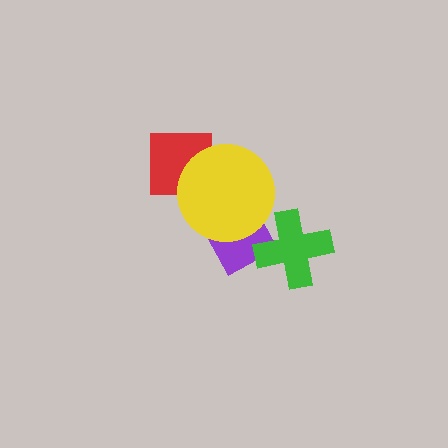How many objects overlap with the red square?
1 object overlaps with the red square.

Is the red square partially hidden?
Yes, it is partially covered by another shape.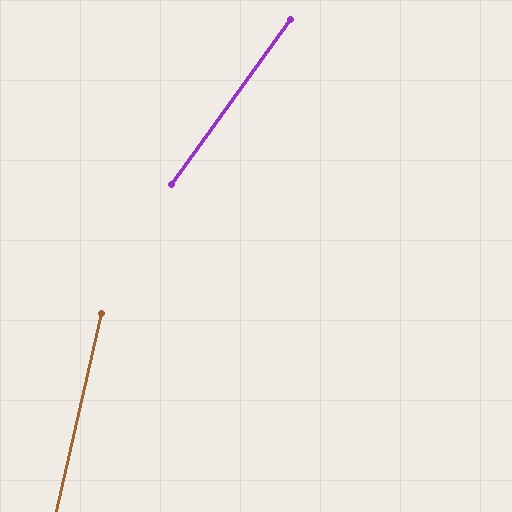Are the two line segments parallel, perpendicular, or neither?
Neither parallel nor perpendicular — they differ by about 23°.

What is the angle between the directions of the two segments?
Approximately 23 degrees.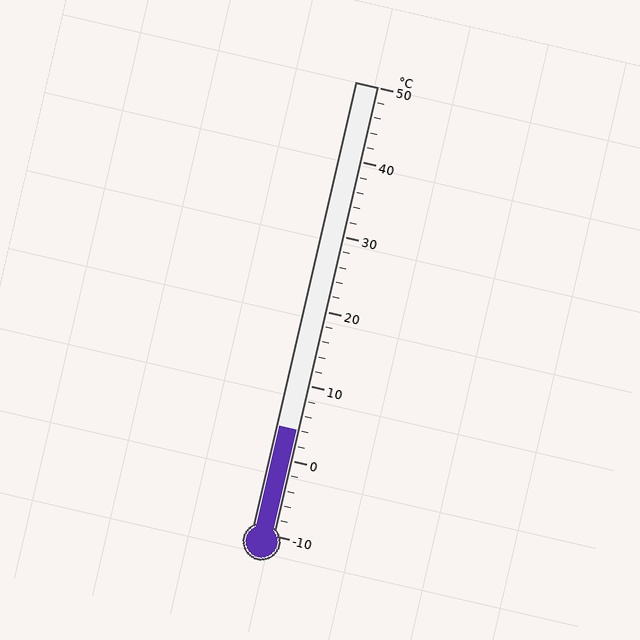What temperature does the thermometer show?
The thermometer shows approximately 4°C.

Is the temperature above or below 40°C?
The temperature is below 40°C.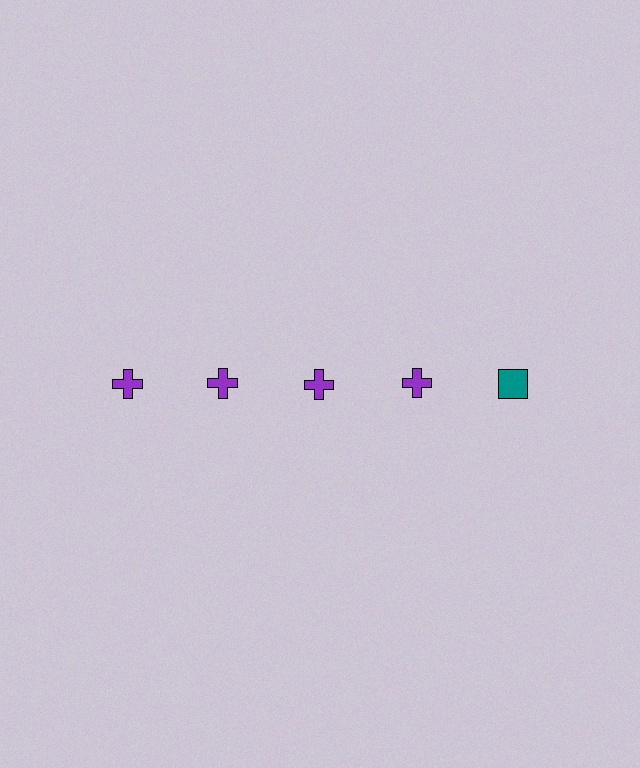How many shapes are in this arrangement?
There are 5 shapes arranged in a grid pattern.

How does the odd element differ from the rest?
It differs in both color (teal instead of purple) and shape (square instead of cross).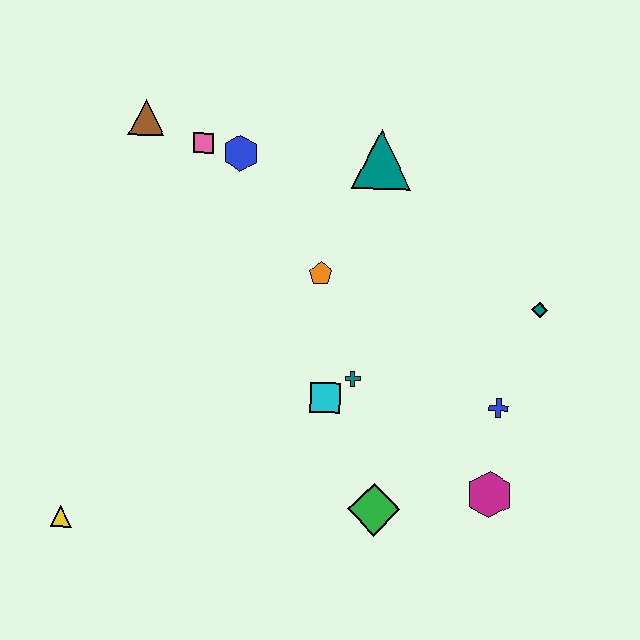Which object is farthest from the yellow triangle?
The teal diamond is farthest from the yellow triangle.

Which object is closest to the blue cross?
The magenta hexagon is closest to the blue cross.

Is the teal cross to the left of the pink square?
No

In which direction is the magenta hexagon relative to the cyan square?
The magenta hexagon is to the right of the cyan square.